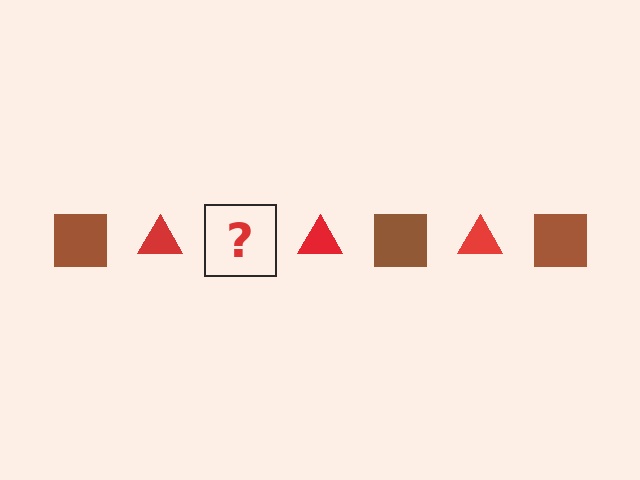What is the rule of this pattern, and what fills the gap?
The rule is that the pattern alternates between brown square and red triangle. The gap should be filled with a brown square.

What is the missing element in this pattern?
The missing element is a brown square.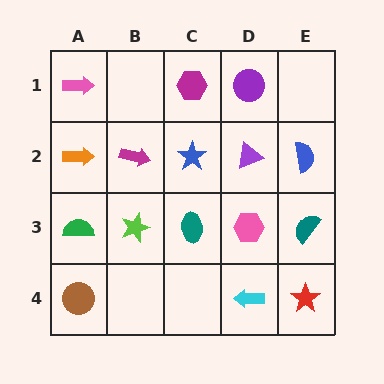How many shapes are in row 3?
5 shapes.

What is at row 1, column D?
A purple circle.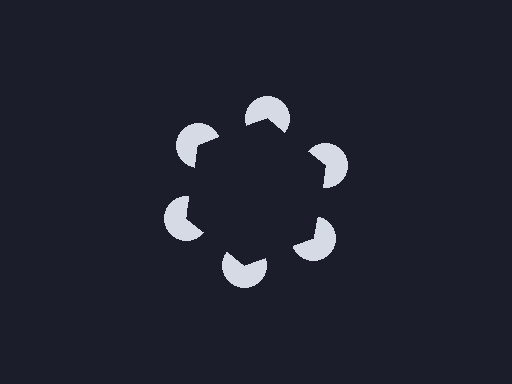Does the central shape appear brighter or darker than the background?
It typically appears slightly darker than the background, even though no actual brightness change is drawn.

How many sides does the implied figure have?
6 sides.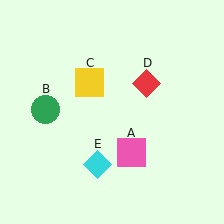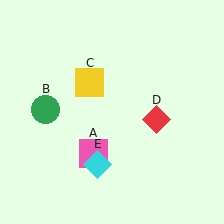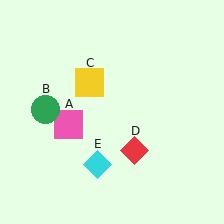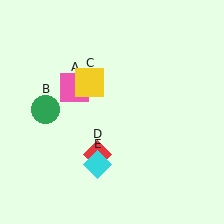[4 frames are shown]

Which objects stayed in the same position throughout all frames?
Green circle (object B) and yellow square (object C) and cyan diamond (object E) remained stationary.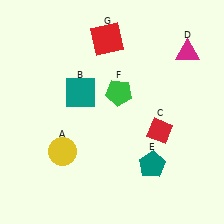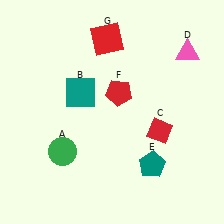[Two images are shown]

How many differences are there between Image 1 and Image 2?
There are 3 differences between the two images.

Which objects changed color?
A changed from yellow to green. D changed from magenta to pink. F changed from green to red.